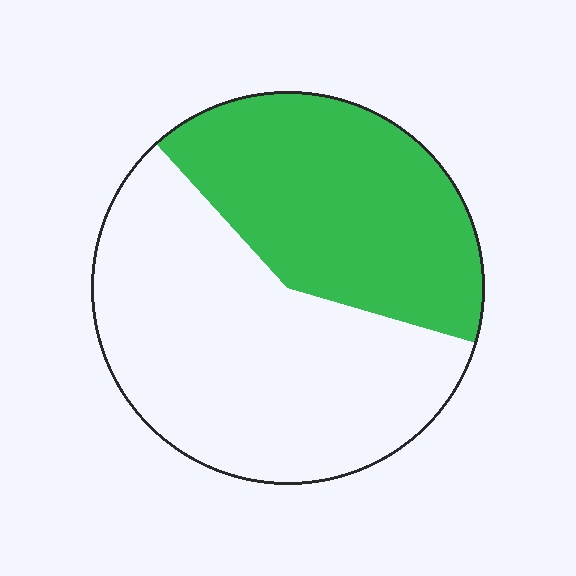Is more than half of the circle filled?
No.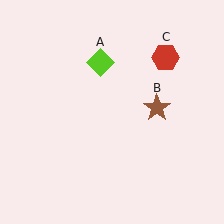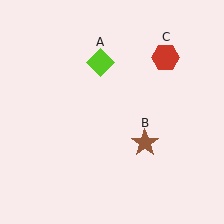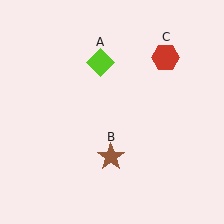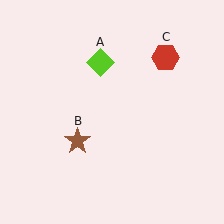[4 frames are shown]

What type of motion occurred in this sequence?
The brown star (object B) rotated clockwise around the center of the scene.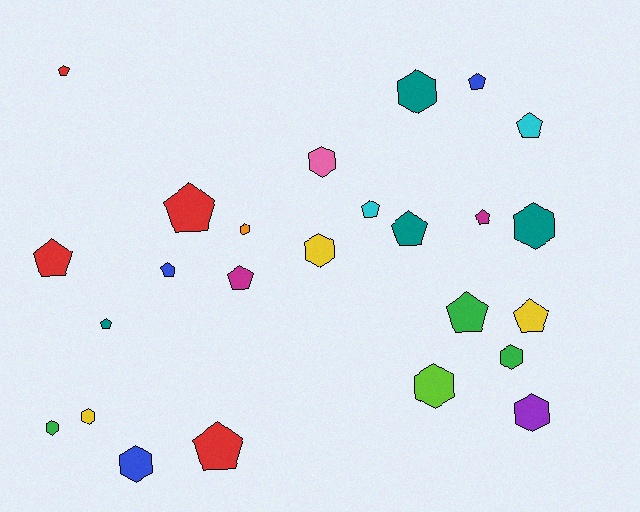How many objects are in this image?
There are 25 objects.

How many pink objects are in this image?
There is 1 pink object.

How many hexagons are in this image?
There are 11 hexagons.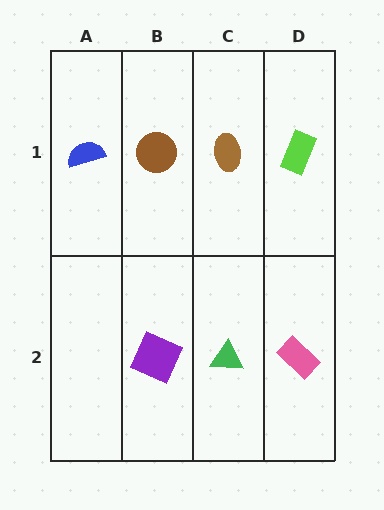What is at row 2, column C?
A green triangle.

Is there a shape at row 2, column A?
No, that cell is empty.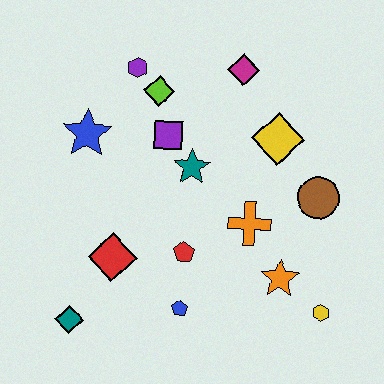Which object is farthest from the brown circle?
The teal diamond is farthest from the brown circle.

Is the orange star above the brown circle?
No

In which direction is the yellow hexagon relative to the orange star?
The yellow hexagon is to the right of the orange star.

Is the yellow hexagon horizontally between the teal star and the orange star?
No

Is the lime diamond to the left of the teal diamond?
No